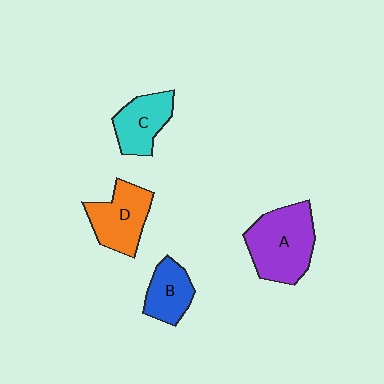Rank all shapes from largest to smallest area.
From largest to smallest: A (purple), D (orange), C (cyan), B (blue).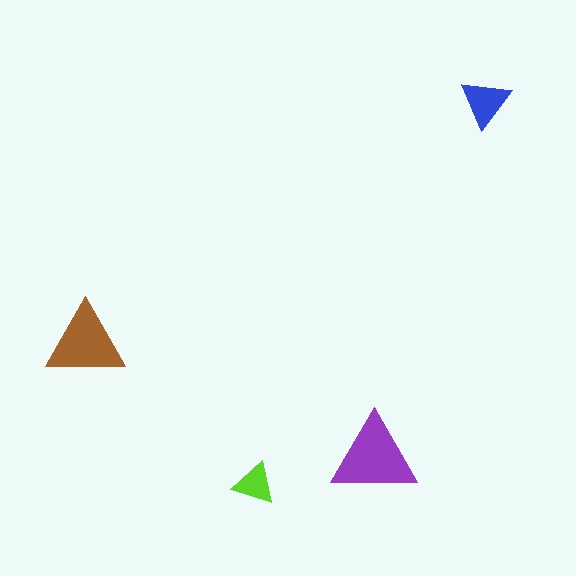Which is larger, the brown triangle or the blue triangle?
The brown one.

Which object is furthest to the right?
The blue triangle is rightmost.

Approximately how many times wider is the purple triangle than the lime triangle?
About 2 times wider.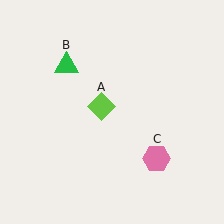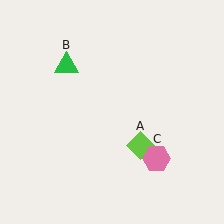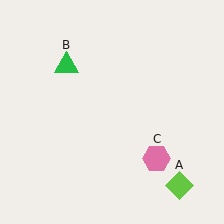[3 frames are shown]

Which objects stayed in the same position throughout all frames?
Green triangle (object B) and pink hexagon (object C) remained stationary.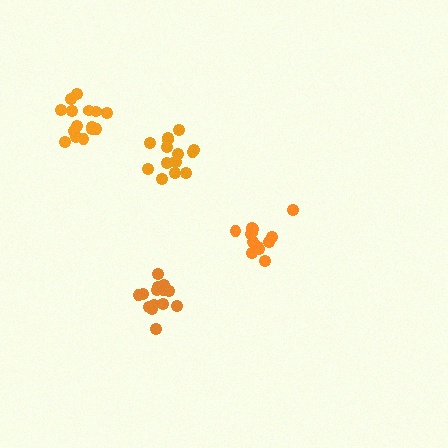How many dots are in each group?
Group 1: 13 dots, Group 2: 15 dots, Group 3: 15 dots, Group 4: 15 dots (58 total).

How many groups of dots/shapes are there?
There are 4 groups.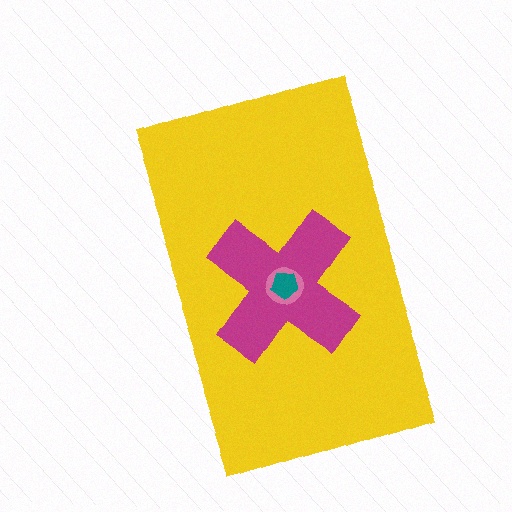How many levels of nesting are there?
4.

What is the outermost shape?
The yellow rectangle.